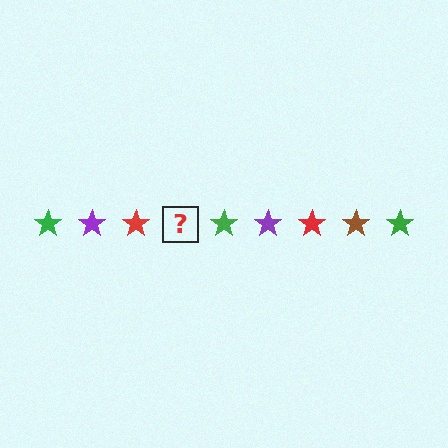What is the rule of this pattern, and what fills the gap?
The rule is that the pattern cycles through green, purple, red, brown stars. The gap should be filled with a brown star.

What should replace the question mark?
The question mark should be replaced with a brown star.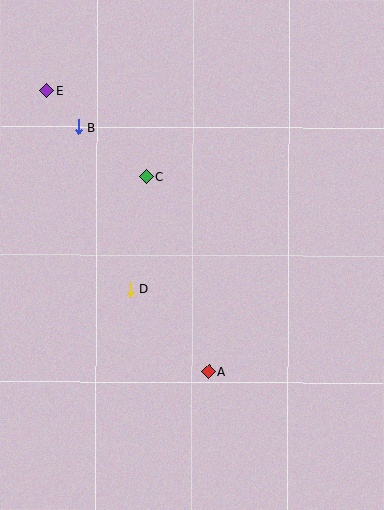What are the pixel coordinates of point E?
Point E is at (47, 91).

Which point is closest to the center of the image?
Point D at (130, 289) is closest to the center.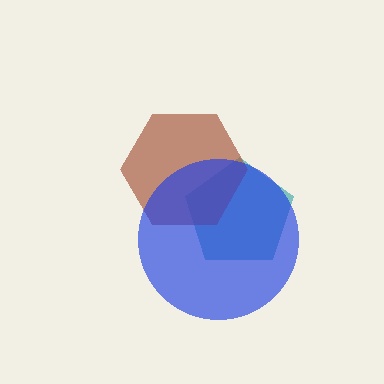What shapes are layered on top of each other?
The layered shapes are: a teal pentagon, a brown hexagon, a blue circle.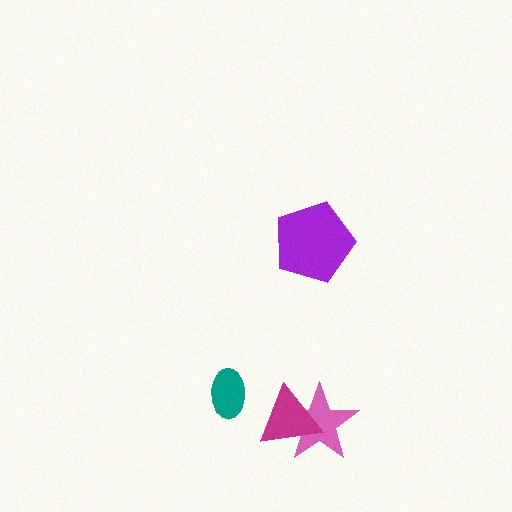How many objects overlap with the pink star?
1 object overlaps with the pink star.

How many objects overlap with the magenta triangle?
1 object overlaps with the magenta triangle.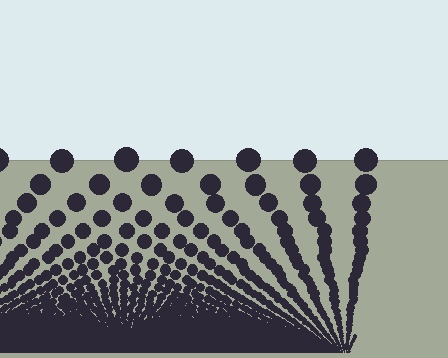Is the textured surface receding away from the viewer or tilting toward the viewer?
The surface appears to tilt toward the viewer. Texture elements get larger and sparser toward the top.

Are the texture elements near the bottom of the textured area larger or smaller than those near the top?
Smaller. The gradient is inverted — elements near the bottom are smaller and denser.